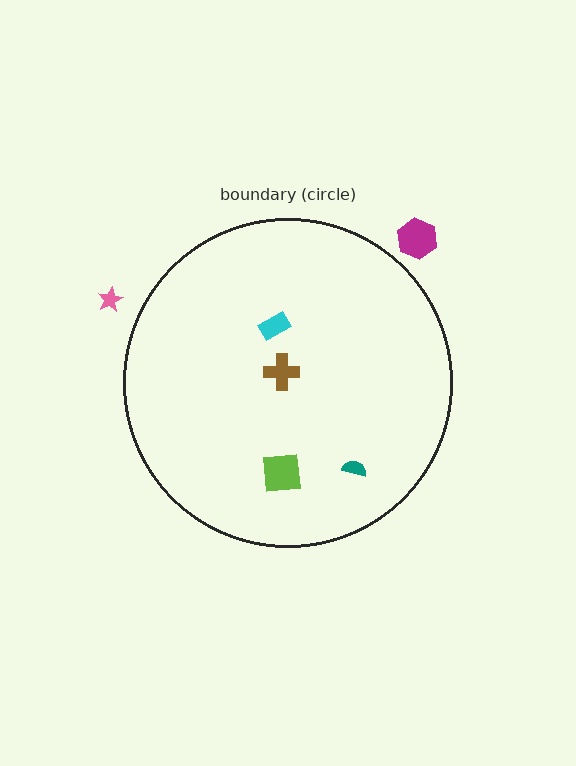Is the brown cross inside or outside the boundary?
Inside.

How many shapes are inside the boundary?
4 inside, 2 outside.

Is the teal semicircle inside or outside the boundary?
Inside.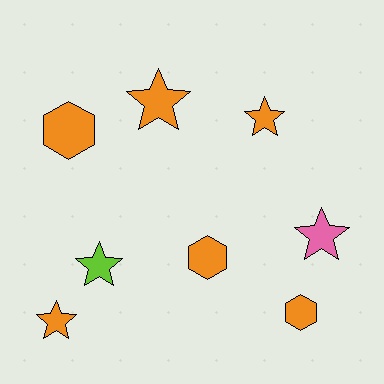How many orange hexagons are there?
There are 3 orange hexagons.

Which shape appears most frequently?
Star, with 5 objects.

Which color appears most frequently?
Orange, with 6 objects.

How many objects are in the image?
There are 8 objects.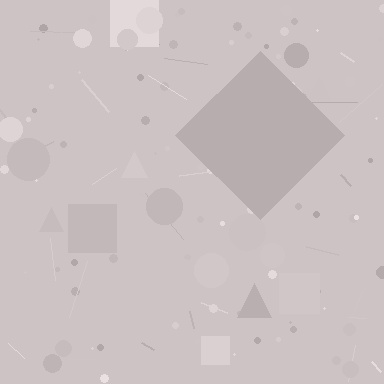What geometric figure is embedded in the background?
A diamond is embedded in the background.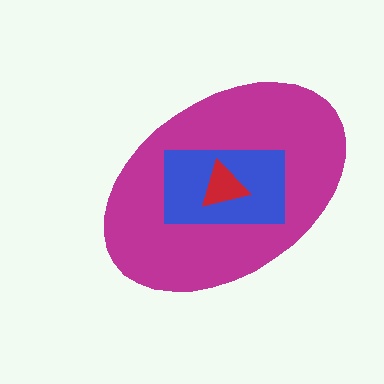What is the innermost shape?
The red triangle.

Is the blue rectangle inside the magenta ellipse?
Yes.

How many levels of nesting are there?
3.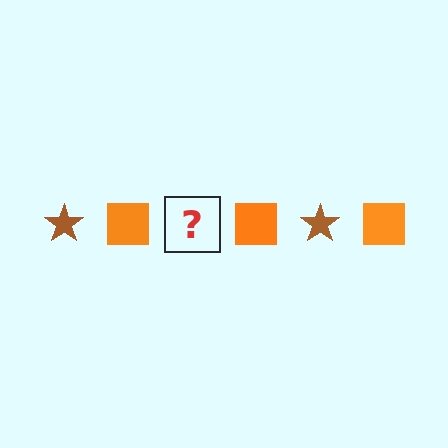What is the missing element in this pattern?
The missing element is a brown star.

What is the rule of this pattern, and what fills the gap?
The rule is that the pattern alternates between brown star and orange square. The gap should be filled with a brown star.